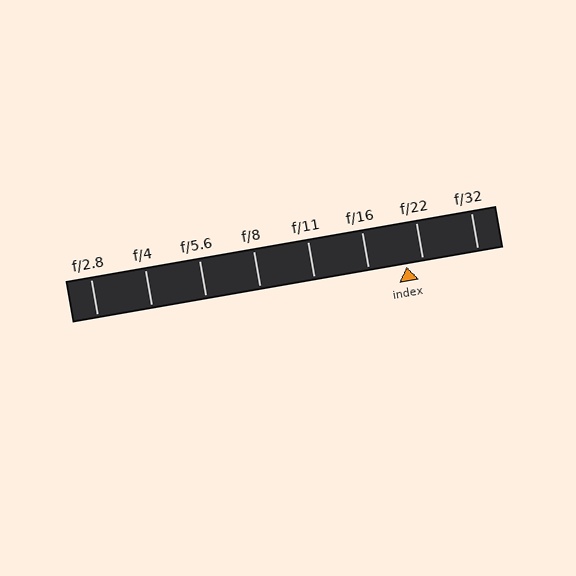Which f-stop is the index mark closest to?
The index mark is closest to f/22.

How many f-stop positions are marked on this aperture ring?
There are 8 f-stop positions marked.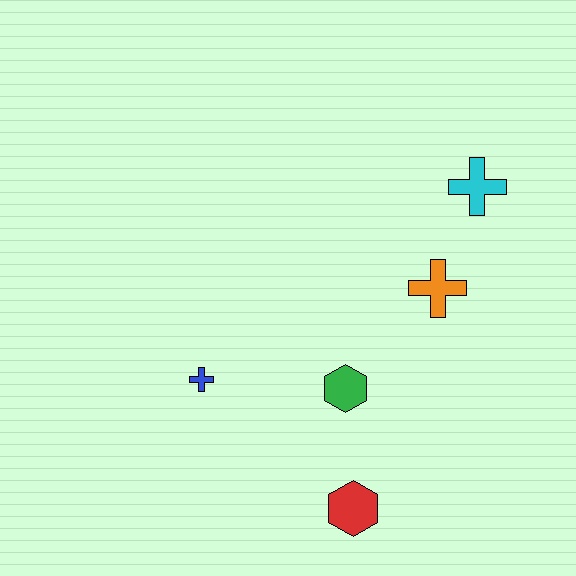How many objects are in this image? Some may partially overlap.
There are 5 objects.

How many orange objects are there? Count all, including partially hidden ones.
There is 1 orange object.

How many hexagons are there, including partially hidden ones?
There are 2 hexagons.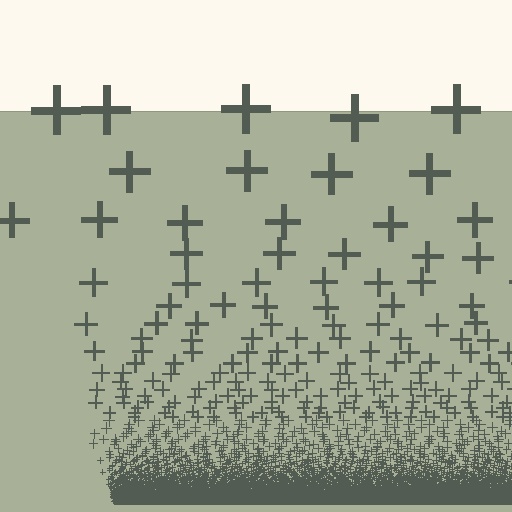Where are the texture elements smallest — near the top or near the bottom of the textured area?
Near the bottom.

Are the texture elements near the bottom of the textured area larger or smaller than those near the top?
Smaller. The gradient is inverted — elements near the bottom are smaller and denser.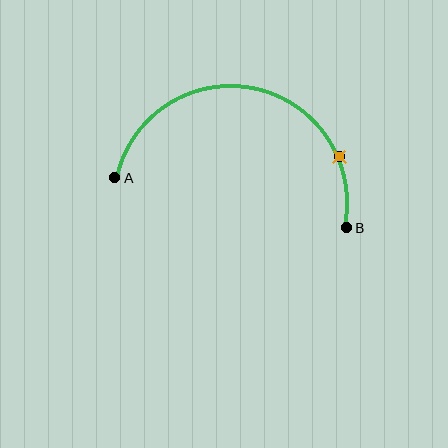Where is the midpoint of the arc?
The arc midpoint is the point on the curve farthest from the straight line joining A and B. It sits above that line.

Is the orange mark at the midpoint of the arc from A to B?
No. The orange mark lies on the arc but is closer to endpoint B. The arc midpoint would be at the point on the curve equidistant along the arc from both A and B.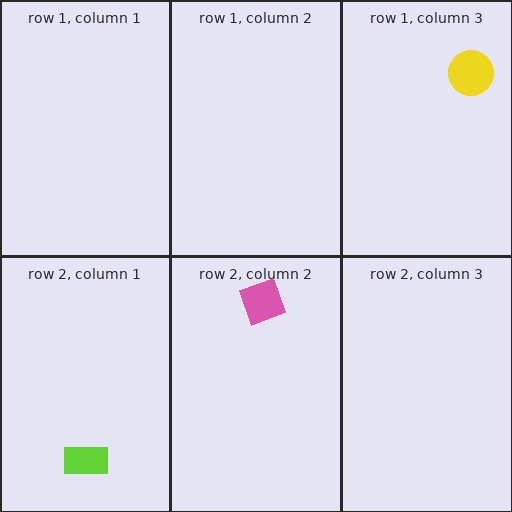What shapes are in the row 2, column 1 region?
The lime rectangle.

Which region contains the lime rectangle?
The row 2, column 1 region.